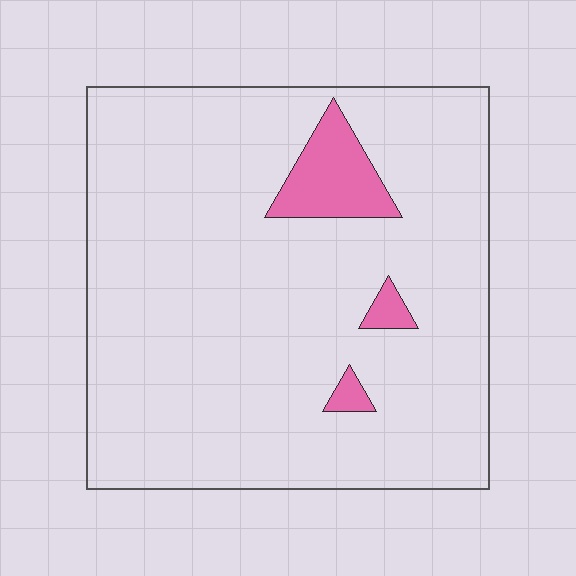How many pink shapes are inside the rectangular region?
3.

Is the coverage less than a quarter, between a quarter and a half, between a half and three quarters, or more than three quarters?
Less than a quarter.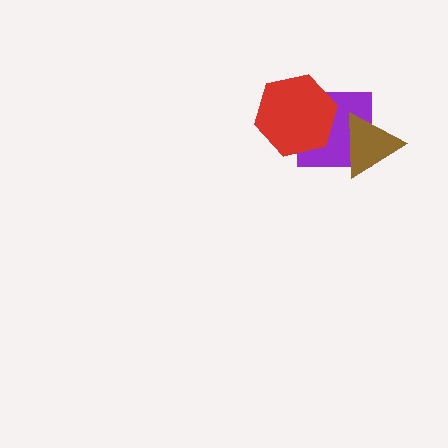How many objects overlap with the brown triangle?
1 object overlaps with the brown triangle.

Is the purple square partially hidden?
Yes, it is partially covered by another shape.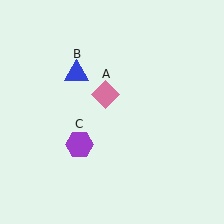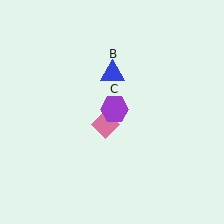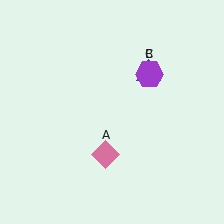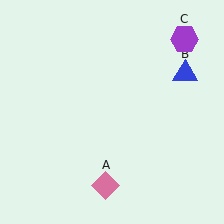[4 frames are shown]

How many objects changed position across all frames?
3 objects changed position: pink diamond (object A), blue triangle (object B), purple hexagon (object C).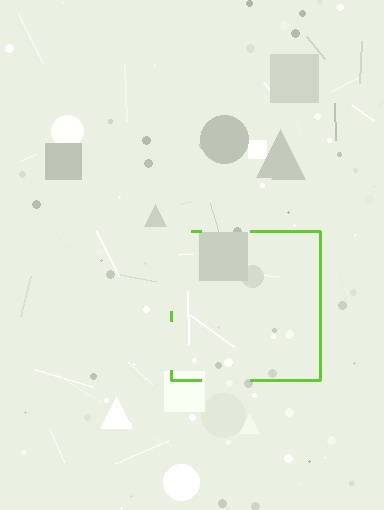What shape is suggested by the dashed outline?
The dashed outline suggests a square.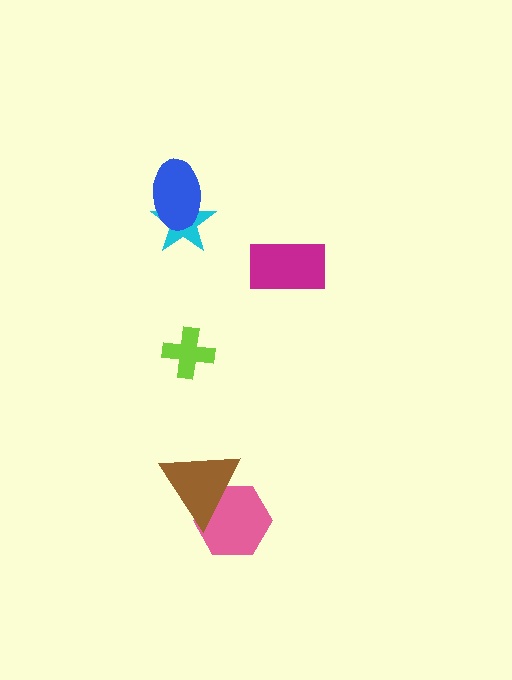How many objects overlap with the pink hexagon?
1 object overlaps with the pink hexagon.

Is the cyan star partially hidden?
Yes, it is partially covered by another shape.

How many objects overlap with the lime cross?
0 objects overlap with the lime cross.